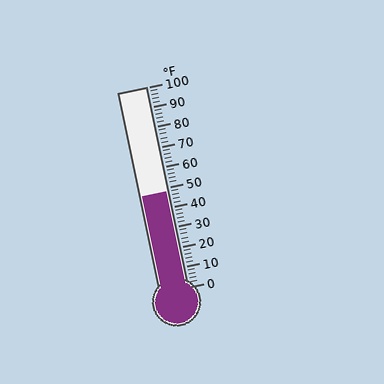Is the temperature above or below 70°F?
The temperature is below 70°F.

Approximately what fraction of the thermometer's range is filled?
The thermometer is filled to approximately 50% of its range.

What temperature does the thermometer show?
The thermometer shows approximately 48°F.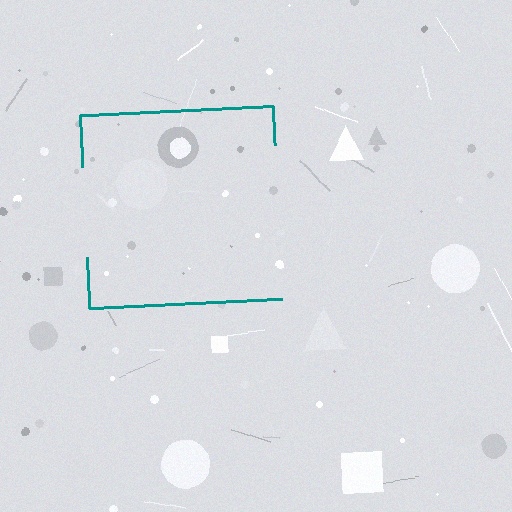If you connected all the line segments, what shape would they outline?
They would outline a square.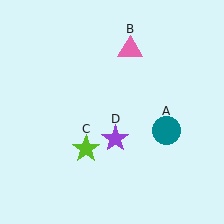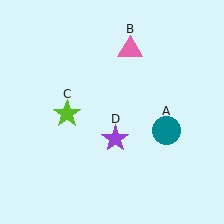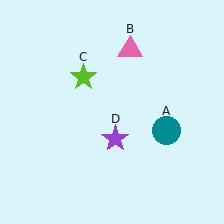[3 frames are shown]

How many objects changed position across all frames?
1 object changed position: lime star (object C).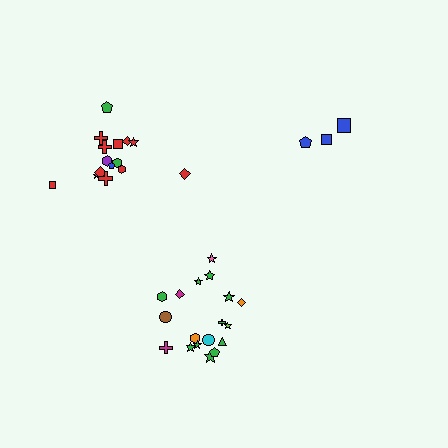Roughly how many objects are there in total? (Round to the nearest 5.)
Roughly 35 objects in total.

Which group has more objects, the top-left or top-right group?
The top-left group.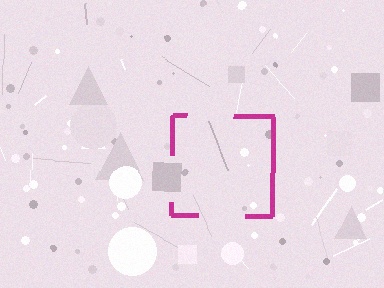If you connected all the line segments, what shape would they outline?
They would outline a square.